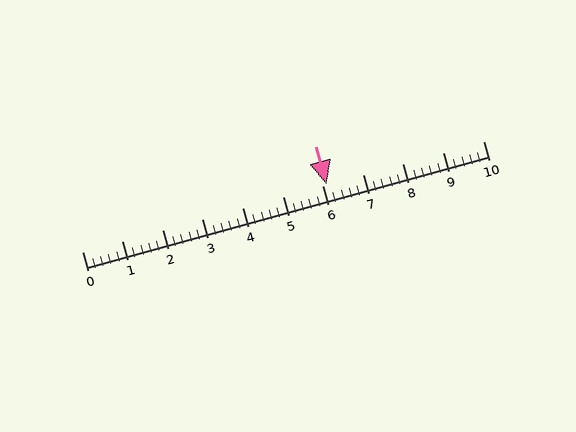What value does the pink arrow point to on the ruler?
The pink arrow points to approximately 6.1.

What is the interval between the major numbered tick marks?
The major tick marks are spaced 1 units apart.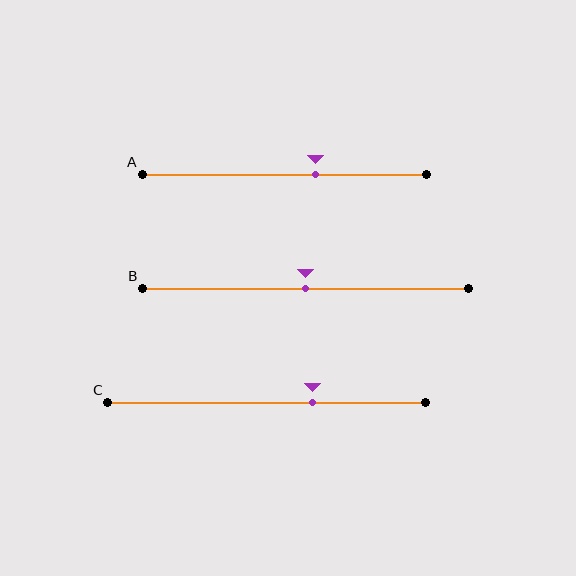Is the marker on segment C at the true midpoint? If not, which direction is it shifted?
No, the marker on segment C is shifted to the right by about 14% of the segment length.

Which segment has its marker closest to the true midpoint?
Segment B has its marker closest to the true midpoint.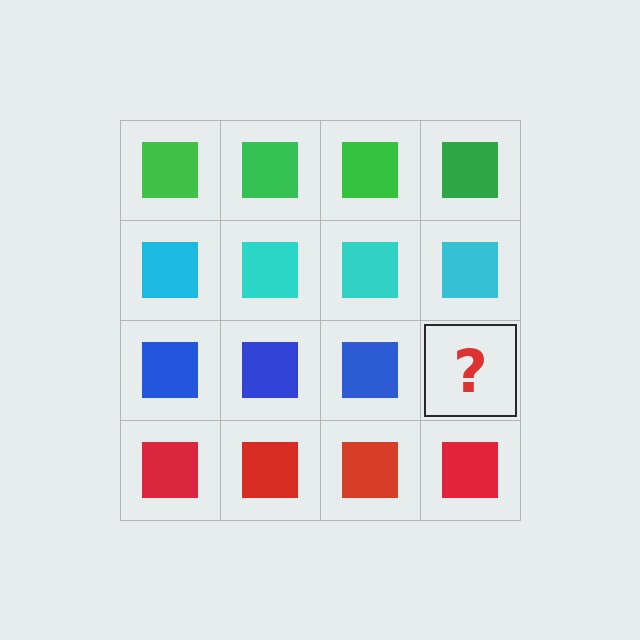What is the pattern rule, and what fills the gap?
The rule is that each row has a consistent color. The gap should be filled with a blue square.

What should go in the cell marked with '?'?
The missing cell should contain a blue square.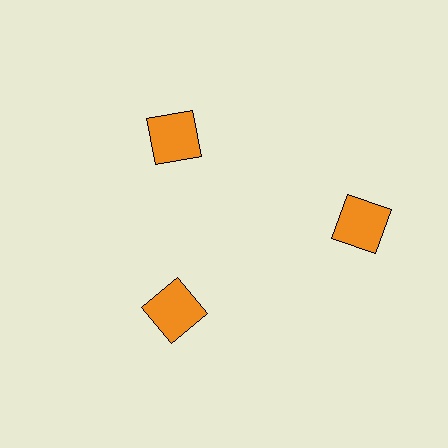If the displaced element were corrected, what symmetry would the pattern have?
It would have 3-fold rotational symmetry — the pattern would map onto itself every 120 degrees.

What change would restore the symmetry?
The symmetry would be restored by moving it inward, back onto the ring so that all 3 squares sit at equal angles and equal distance from the center.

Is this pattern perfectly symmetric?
No. The 3 orange squares are arranged in a ring, but one element near the 3 o'clock position is pushed outward from the center, breaking the 3-fold rotational symmetry.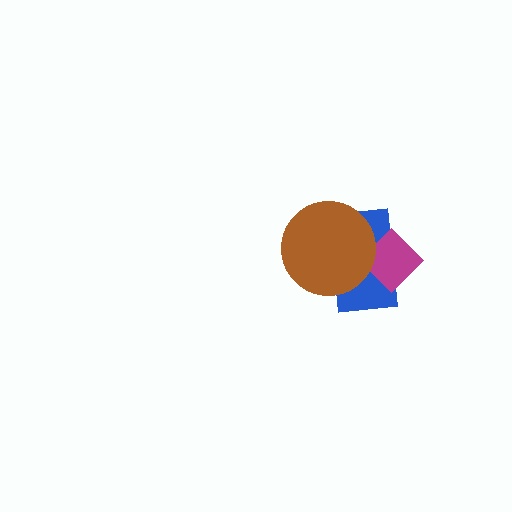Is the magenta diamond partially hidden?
Yes, it is partially covered by another shape.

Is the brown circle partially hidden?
No, no other shape covers it.